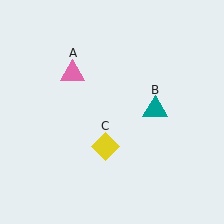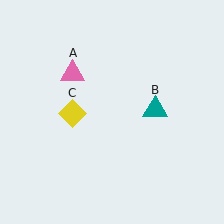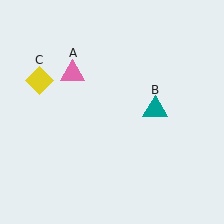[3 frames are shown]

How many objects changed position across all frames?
1 object changed position: yellow diamond (object C).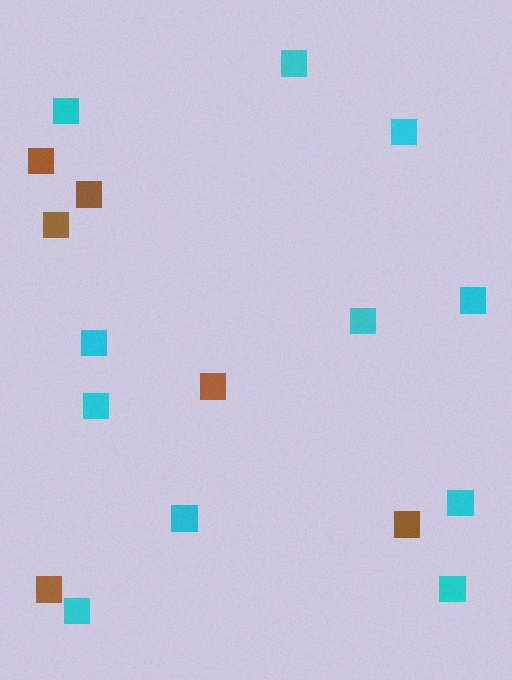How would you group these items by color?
There are 2 groups: one group of cyan squares (11) and one group of brown squares (6).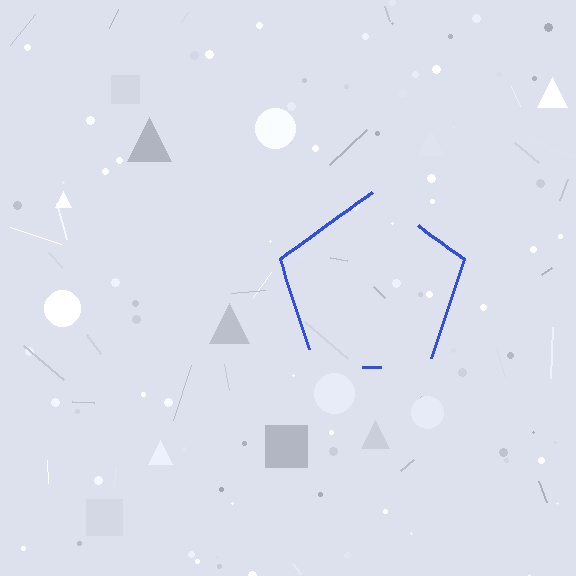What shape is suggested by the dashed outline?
The dashed outline suggests a pentagon.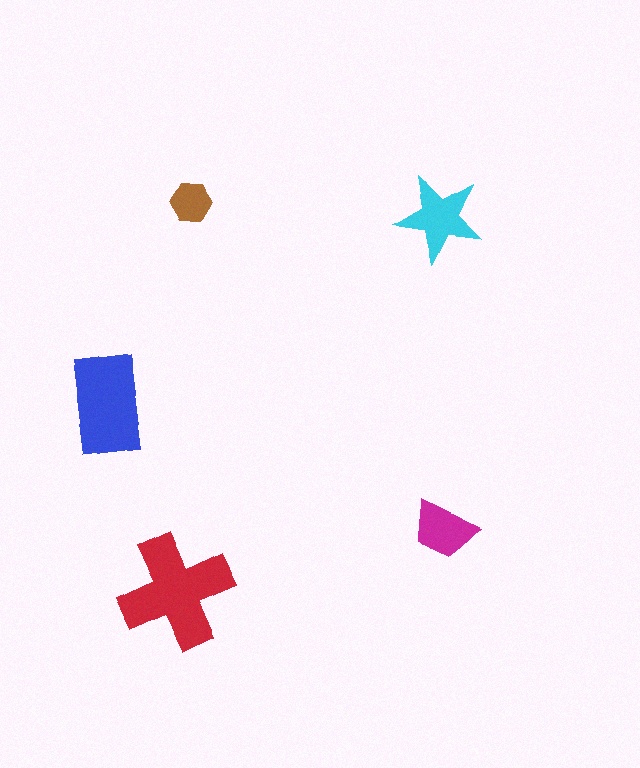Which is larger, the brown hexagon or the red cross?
The red cross.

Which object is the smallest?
The brown hexagon.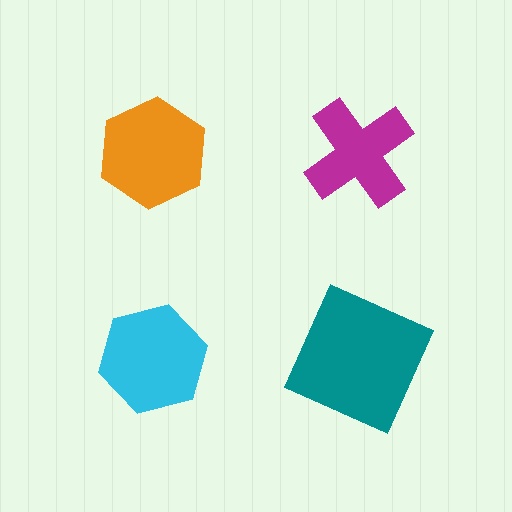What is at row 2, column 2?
A teal square.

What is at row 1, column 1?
An orange hexagon.